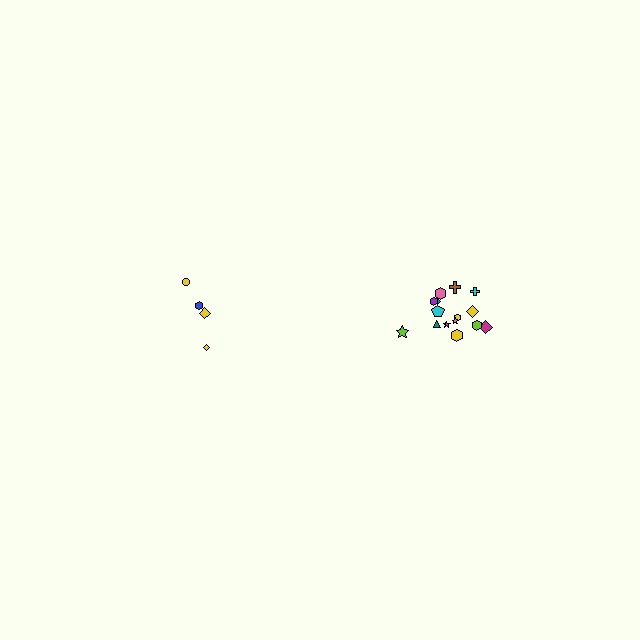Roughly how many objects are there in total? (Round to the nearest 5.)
Roughly 20 objects in total.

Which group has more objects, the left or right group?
The right group.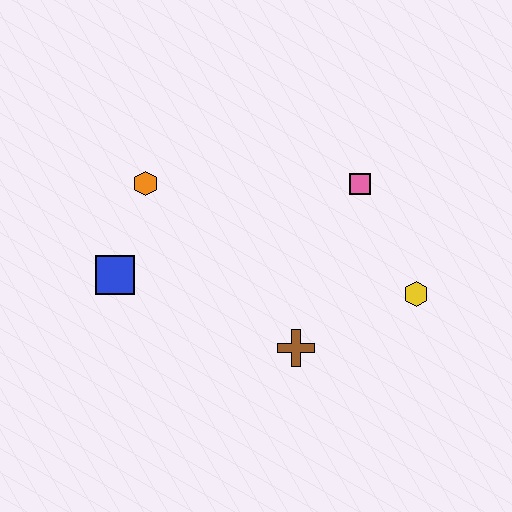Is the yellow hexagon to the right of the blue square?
Yes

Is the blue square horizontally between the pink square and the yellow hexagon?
No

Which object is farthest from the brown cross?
The orange hexagon is farthest from the brown cross.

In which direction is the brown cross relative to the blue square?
The brown cross is to the right of the blue square.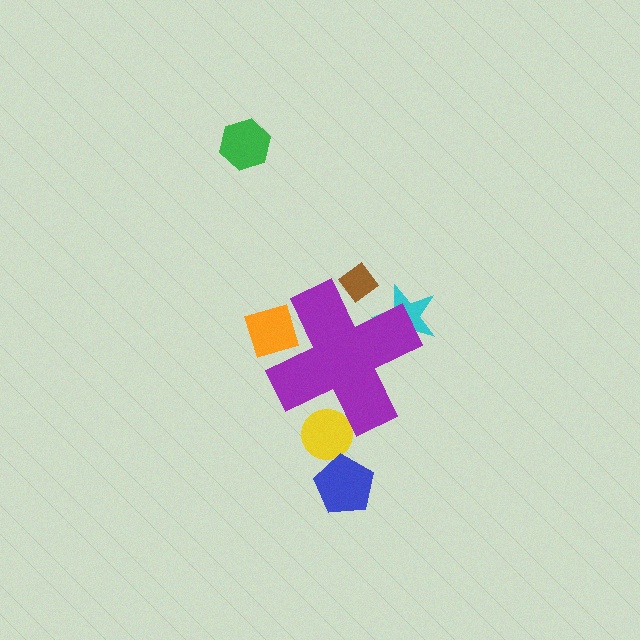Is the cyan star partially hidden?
Yes, the cyan star is partially hidden behind the purple cross.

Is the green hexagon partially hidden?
No, the green hexagon is fully visible.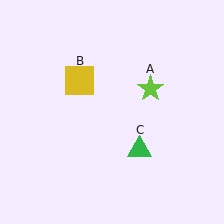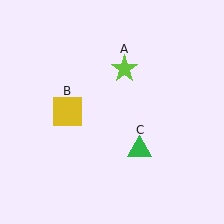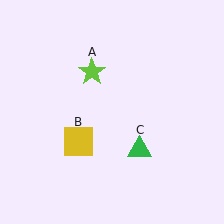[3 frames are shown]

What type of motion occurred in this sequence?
The lime star (object A), yellow square (object B) rotated counterclockwise around the center of the scene.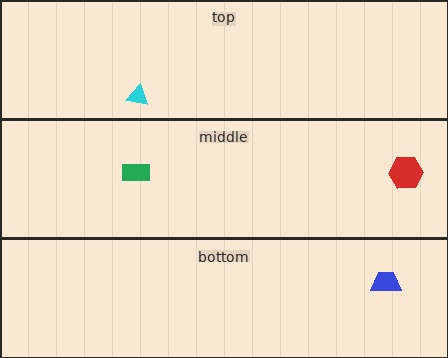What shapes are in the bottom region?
The blue trapezoid.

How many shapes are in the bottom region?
1.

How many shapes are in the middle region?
2.